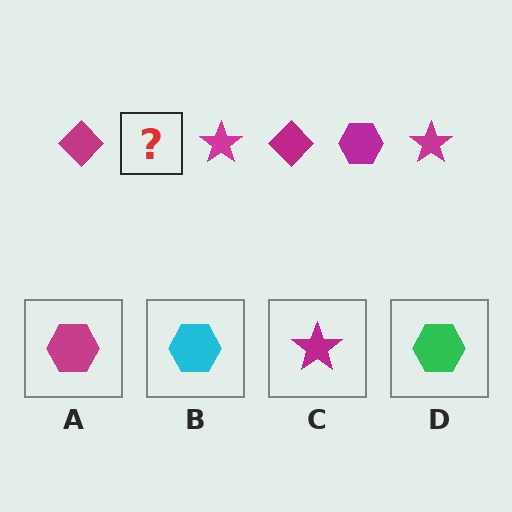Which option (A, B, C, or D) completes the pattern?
A.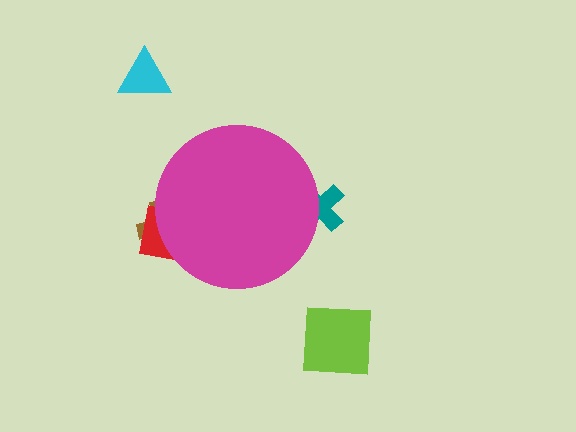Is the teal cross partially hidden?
Yes, the teal cross is partially hidden behind the magenta circle.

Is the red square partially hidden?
Yes, the red square is partially hidden behind the magenta circle.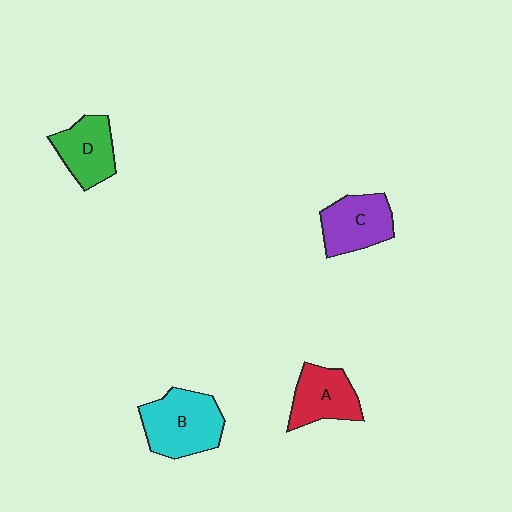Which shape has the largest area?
Shape B (cyan).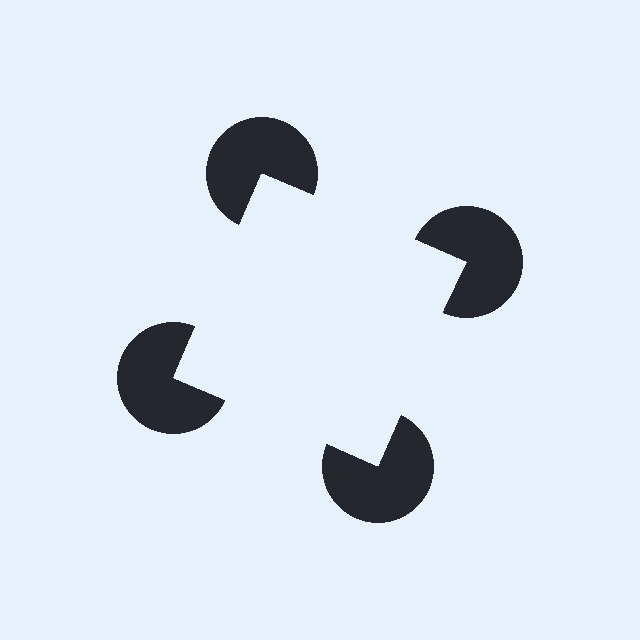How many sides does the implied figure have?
4 sides.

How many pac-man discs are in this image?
There are 4 — one at each vertex of the illusory square.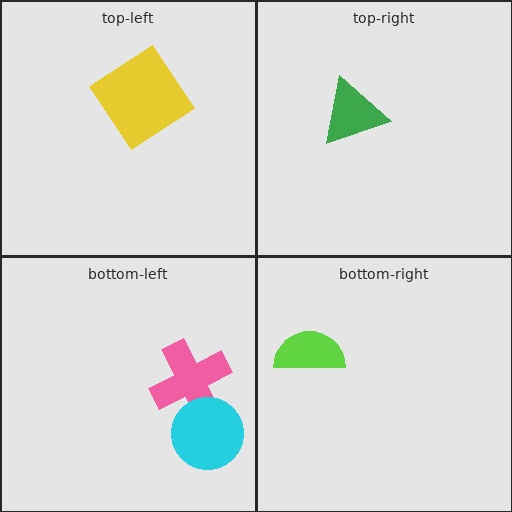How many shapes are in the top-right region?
1.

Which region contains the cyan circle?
The bottom-left region.